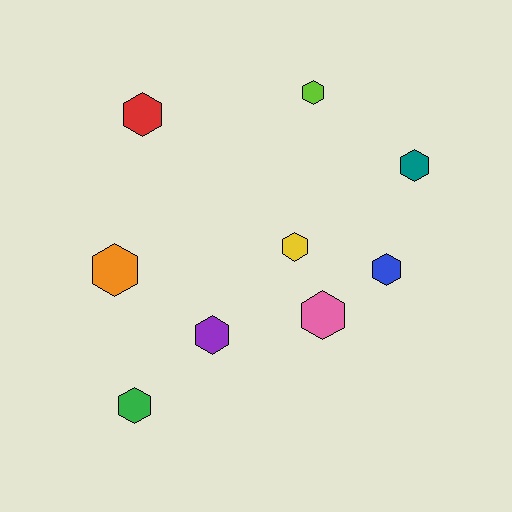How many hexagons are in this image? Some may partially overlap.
There are 9 hexagons.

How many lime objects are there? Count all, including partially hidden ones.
There is 1 lime object.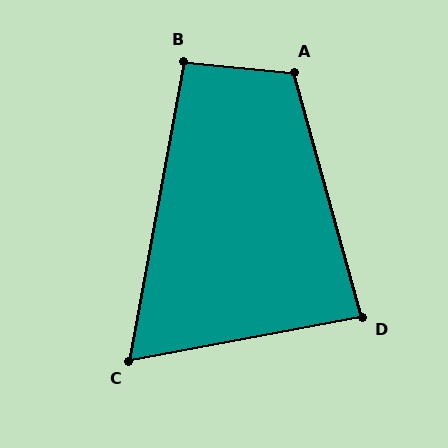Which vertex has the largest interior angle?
A, at approximately 111 degrees.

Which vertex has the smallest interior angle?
C, at approximately 69 degrees.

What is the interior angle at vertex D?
Approximately 85 degrees (acute).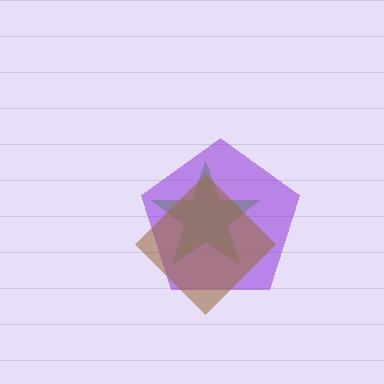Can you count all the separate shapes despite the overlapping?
Yes, there are 3 separate shapes.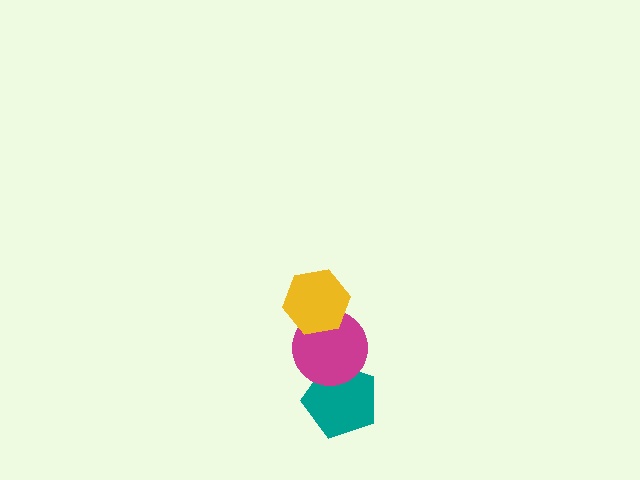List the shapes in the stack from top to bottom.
From top to bottom: the yellow hexagon, the magenta circle, the teal pentagon.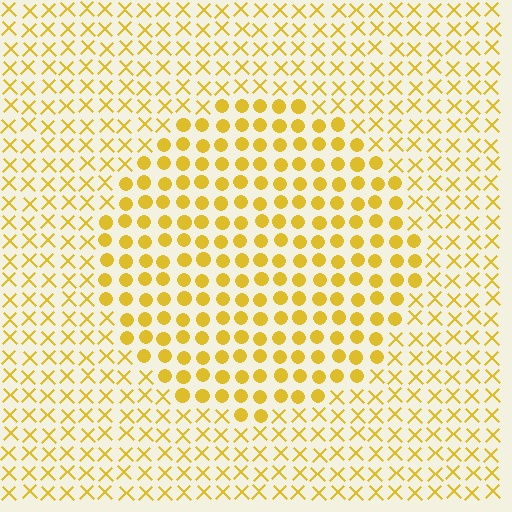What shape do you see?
I see a circle.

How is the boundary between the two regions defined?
The boundary is defined by a change in element shape: circles inside vs. X marks outside. All elements share the same color and spacing.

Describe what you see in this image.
The image is filled with small yellow elements arranged in a uniform grid. A circle-shaped region contains circles, while the surrounding area contains X marks. The boundary is defined purely by the change in element shape.